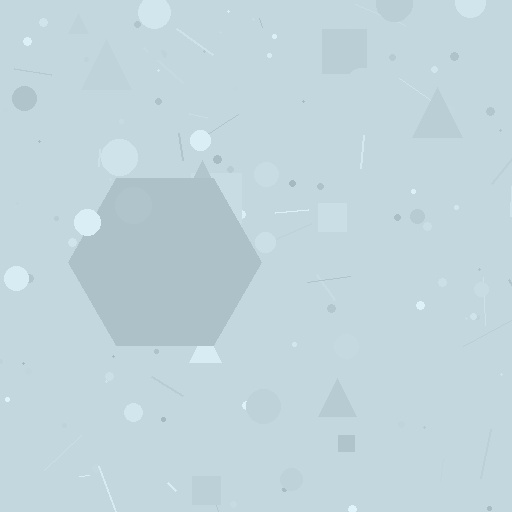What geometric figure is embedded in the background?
A hexagon is embedded in the background.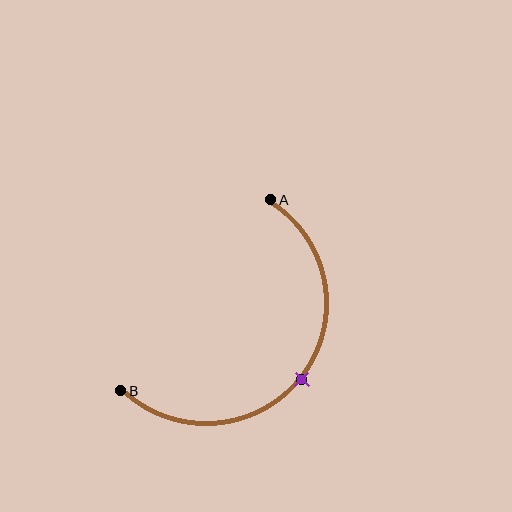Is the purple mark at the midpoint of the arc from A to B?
Yes. The purple mark lies on the arc at equal arc-length from both A and B — it is the arc midpoint.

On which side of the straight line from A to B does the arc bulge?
The arc bulges below and to the right of the straight line connecting A and B.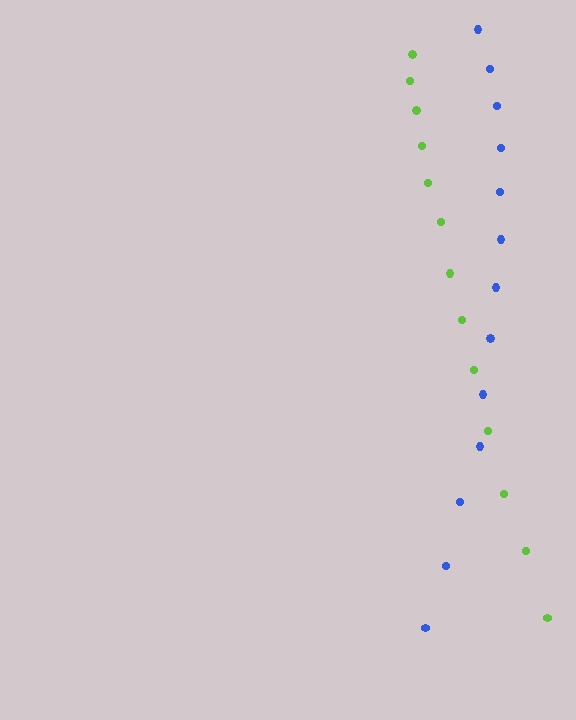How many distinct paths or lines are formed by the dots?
There are 2 distinct paths.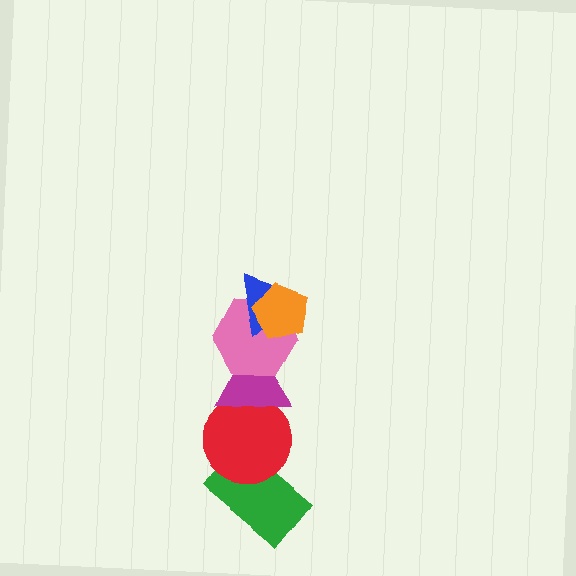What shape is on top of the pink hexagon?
The blue triangle is on top of the pink hexagon.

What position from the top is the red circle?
The red circle is 5th from the top.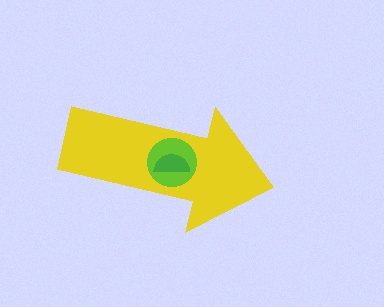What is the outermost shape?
The yellow arrow.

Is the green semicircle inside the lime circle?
Yes.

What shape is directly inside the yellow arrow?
The lime circle.